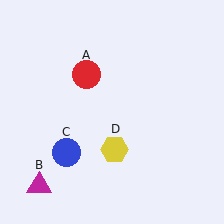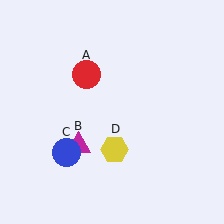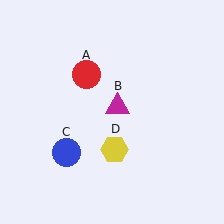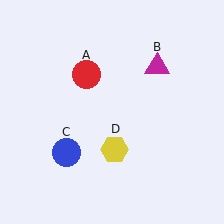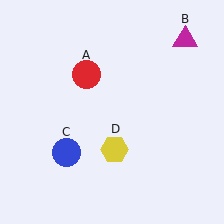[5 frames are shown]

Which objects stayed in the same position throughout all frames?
Red circle (object A) and blue circle (object C) and yellow hexagon (object D) remained stationary.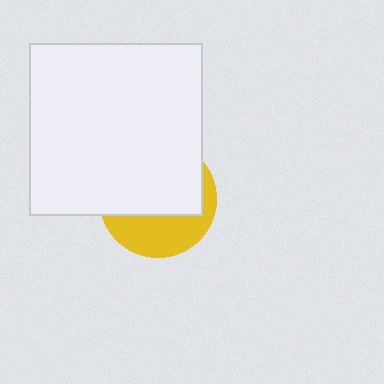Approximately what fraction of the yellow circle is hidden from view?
Roughly 63% of the yellow circle is hidden behind the white square.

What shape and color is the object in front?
The object in front is a white square.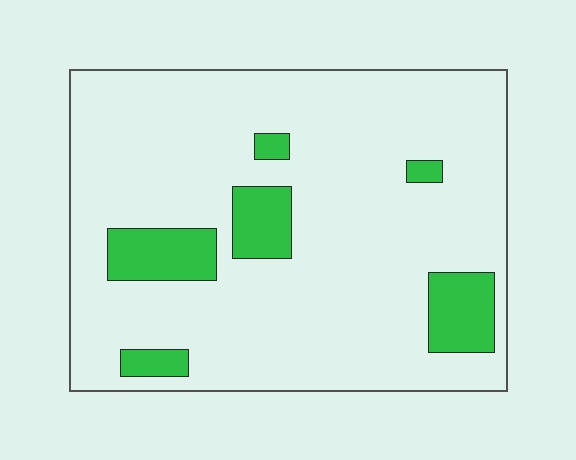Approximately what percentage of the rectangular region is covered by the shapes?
Approximately 15%.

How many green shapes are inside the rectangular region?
6.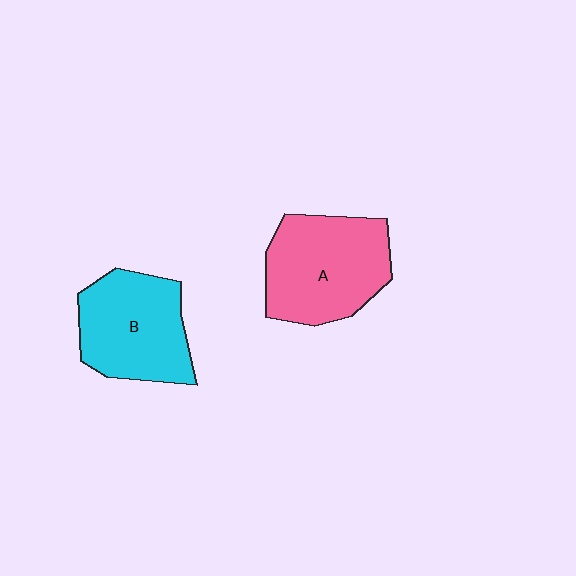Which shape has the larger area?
Shape A (pink).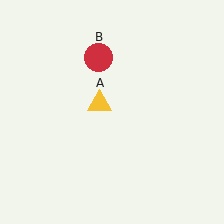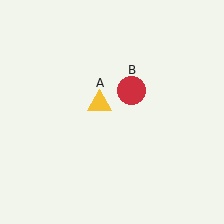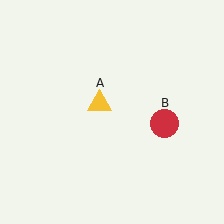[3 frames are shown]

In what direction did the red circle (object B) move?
The red circle (object B) moved down and to the right.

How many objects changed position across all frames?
1 object changed position: red circle (object B).